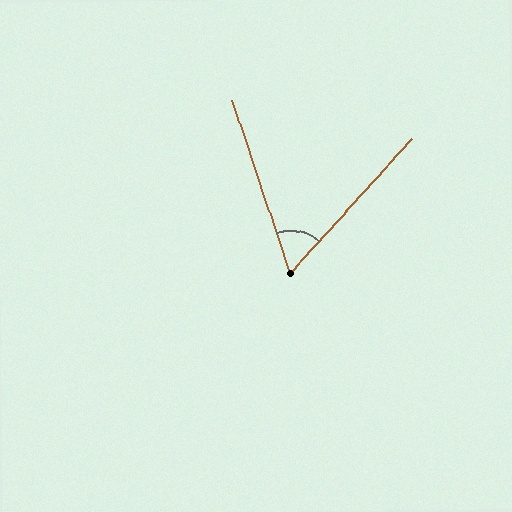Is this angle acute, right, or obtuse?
It is acute.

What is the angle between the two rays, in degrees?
Approximately 60 degrees.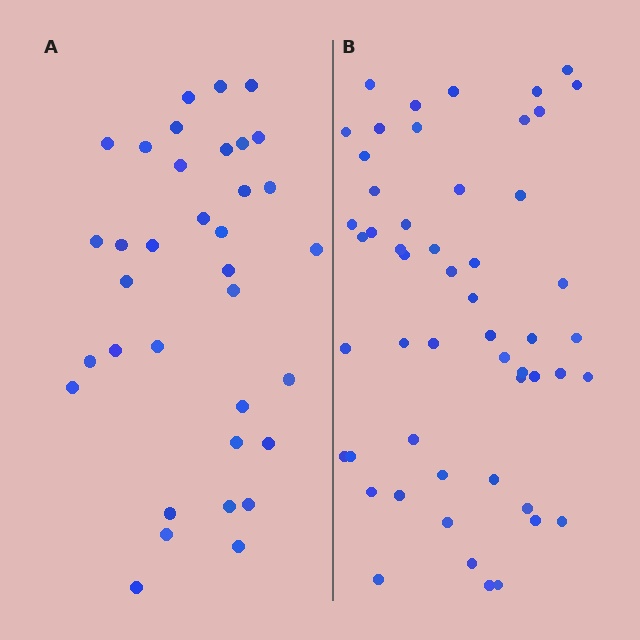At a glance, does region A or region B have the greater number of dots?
Region B (the right region) has more dots.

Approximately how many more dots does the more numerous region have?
Region B has approximately 20 more dots than region A.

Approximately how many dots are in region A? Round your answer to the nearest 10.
About 40 dots. (The exact count is 35, which rounds to 40.)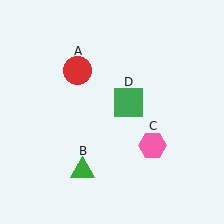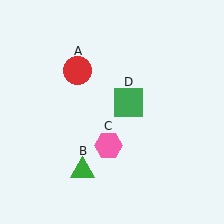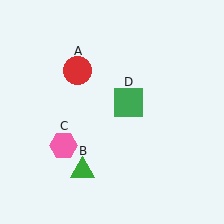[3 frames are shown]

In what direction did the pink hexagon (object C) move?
The pink hexagon (object C) moved left.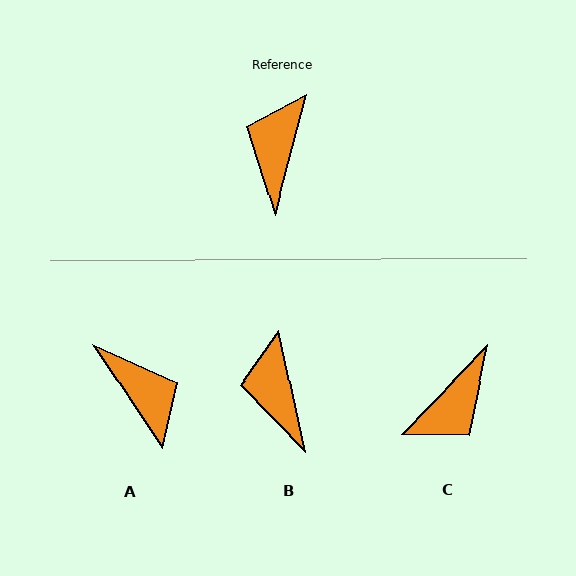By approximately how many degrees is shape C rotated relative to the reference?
Approximately 151 degrees counter-clockwise.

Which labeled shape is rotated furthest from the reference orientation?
C, about 151 degrees away.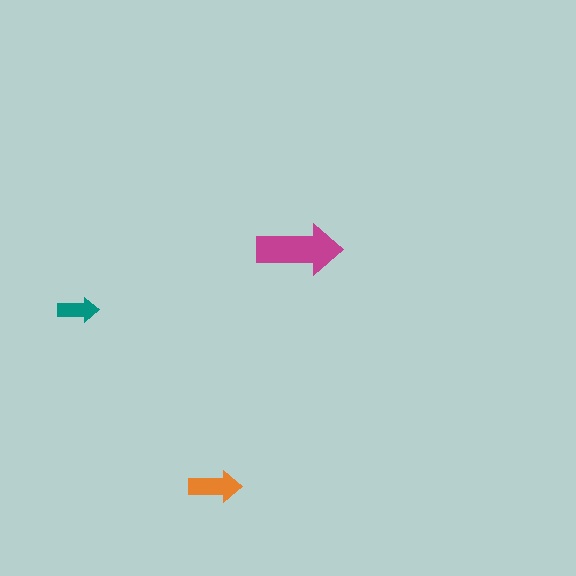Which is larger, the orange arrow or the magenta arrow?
The magenta one.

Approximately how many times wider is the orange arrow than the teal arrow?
About 1.5 times wider.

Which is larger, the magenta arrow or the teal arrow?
The magenta one.